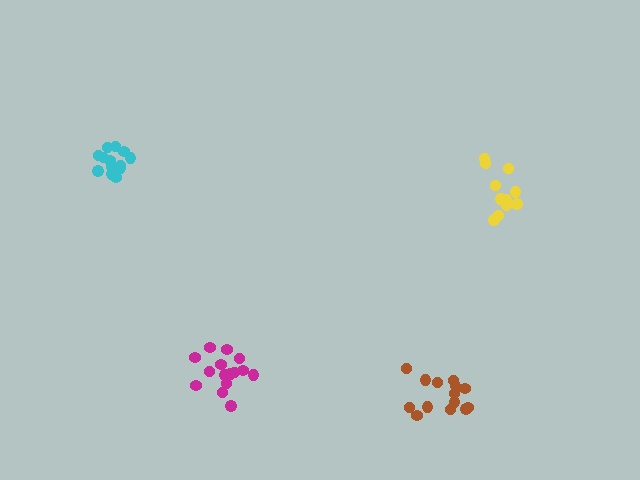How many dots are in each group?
Group 1: 15 dots, Group 2: 14 dots, Group 3: 11 dots, Group 4: 14 dots (54 total).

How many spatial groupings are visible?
There are 4 spatial groupings.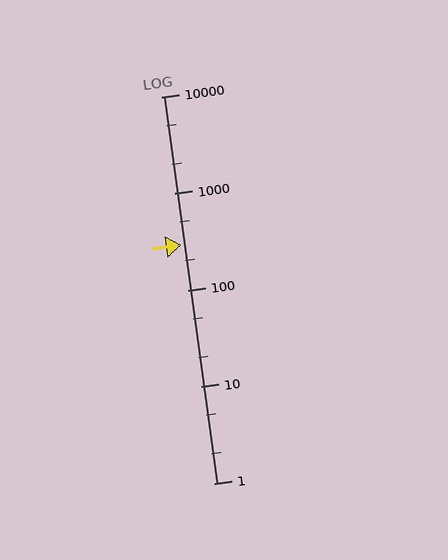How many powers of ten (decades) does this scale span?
The scale spans 4 decades, from 1 to 10000.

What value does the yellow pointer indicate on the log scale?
The pointer indicates approximately 290.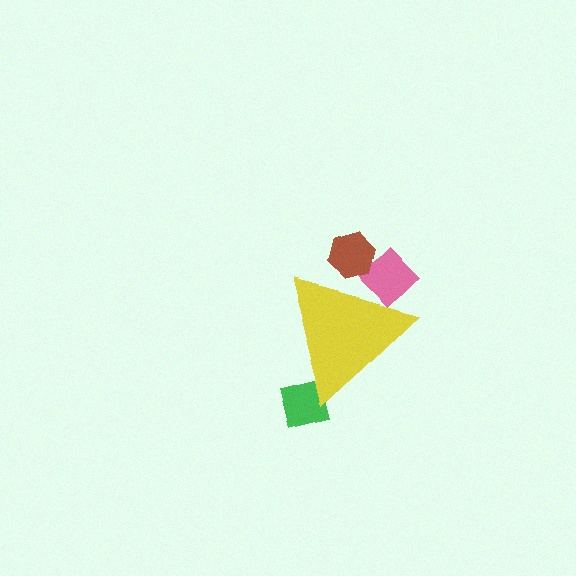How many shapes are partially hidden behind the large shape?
3 shapes are partially hidden.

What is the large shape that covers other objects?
A yellow triangle.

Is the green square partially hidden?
Yes, the green square is partially hidden behind the yellow triangle.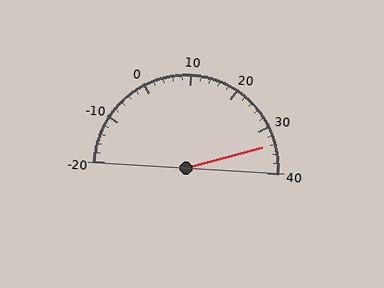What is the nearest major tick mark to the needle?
The nearest major tick mark is 30.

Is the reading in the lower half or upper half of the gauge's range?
The reading is in the upper half of the range (-20 to 40).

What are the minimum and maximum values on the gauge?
The gauge ranges from -20 to 40.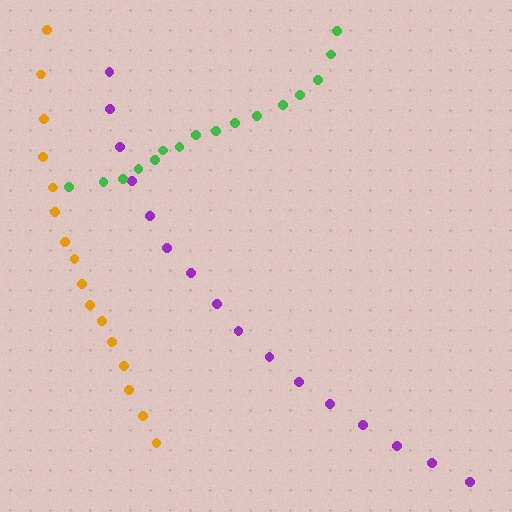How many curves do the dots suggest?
There are 3 distinct paths.